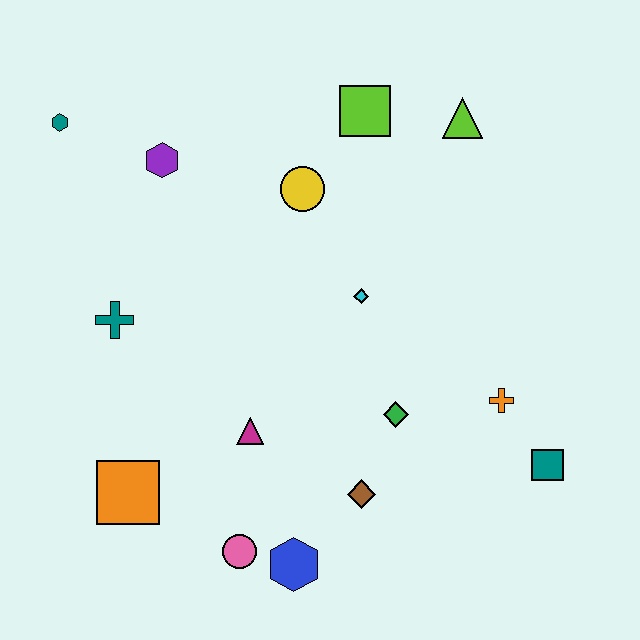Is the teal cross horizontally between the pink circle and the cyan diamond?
No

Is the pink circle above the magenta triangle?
No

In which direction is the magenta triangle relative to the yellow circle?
The magenta triangle is below the yellow circle.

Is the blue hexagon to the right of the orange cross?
No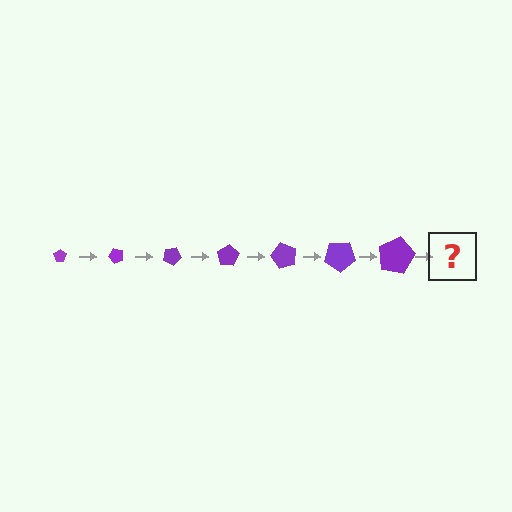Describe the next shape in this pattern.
It should be a pentagon, larger than the previous one and rotated 350 degrees from the start.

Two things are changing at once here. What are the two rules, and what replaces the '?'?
The two rules are that the pentagon grows larger each step and it rotates 50 degrees each step. The '?' should be a pentagon, larger than the previous one and rotated 350 degrees from the start.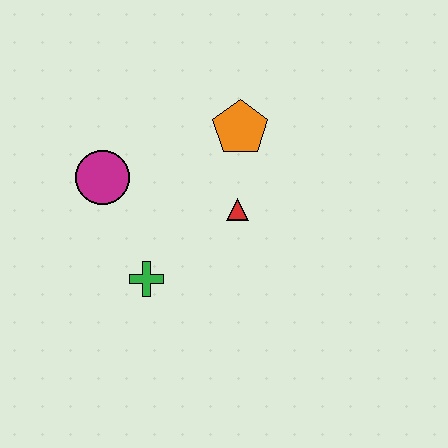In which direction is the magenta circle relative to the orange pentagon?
The magenta circle is to the left of the orange pentagon.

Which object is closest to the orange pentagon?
The red triangle is closest to the orange pentagon.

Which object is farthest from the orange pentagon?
The green cross is farthest from the orange pentagon.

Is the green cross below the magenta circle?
Yes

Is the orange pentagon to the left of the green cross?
No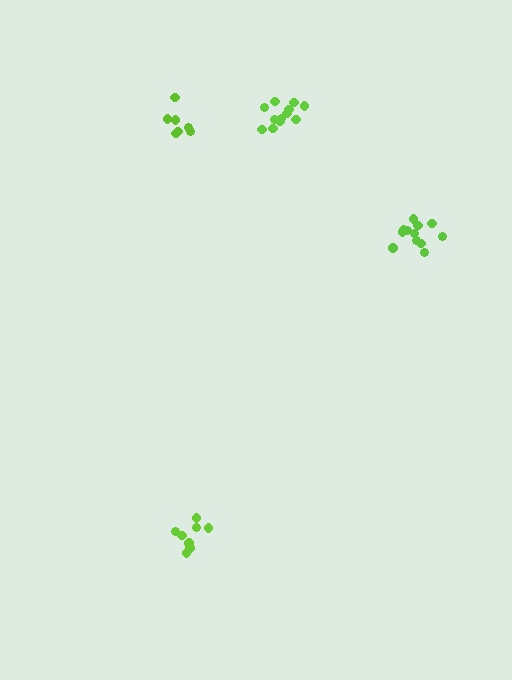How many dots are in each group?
Group 1: 8 dots, Group 2: 7 dots, Group 3: 12 dots, Group 4: 12 dots (39 total).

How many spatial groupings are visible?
There are 4 spatial groupings.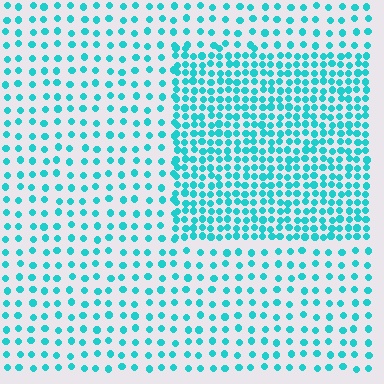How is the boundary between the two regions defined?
The boundary is defined by a change in element density (approximately 2.2x ratio). All elements are the same color, size, and shape.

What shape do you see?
I see a rectangle.